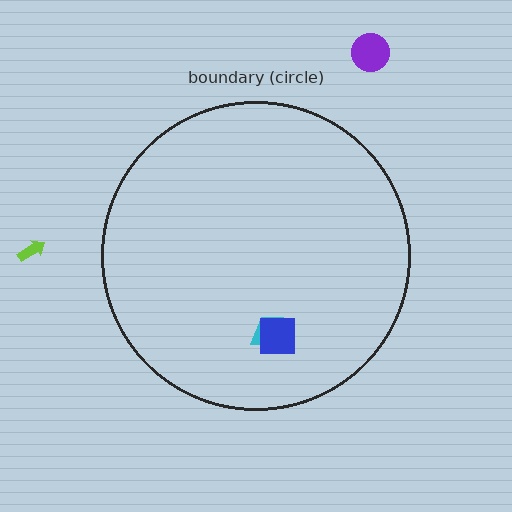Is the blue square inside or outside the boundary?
Inside.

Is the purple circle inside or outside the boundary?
Outside.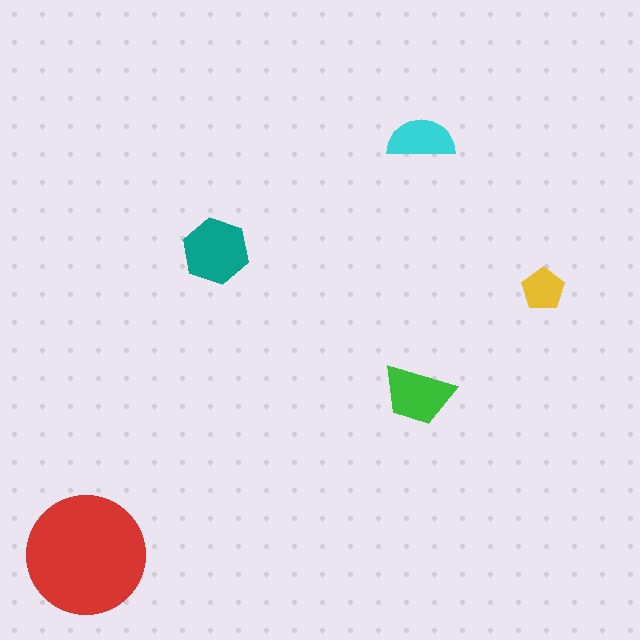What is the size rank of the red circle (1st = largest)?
1st.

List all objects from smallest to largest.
The yellow pentagon, the cyan semicircle, the green trapezoid, the teal hexagon, the red circle.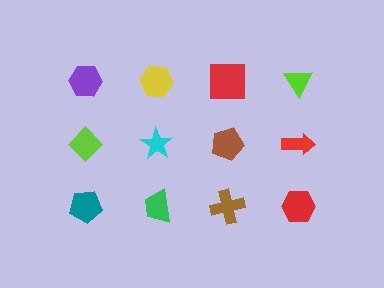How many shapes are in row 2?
4 shapes.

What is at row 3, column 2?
A green trapezoid.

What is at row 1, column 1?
A purple hexagon.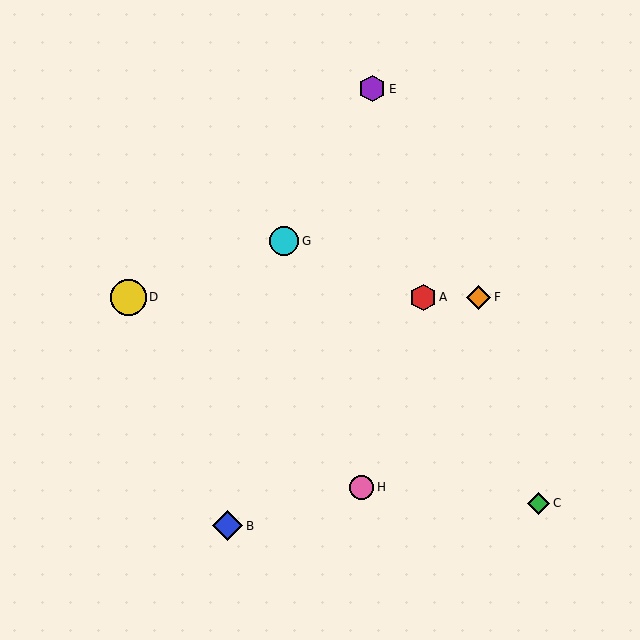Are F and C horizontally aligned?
No, F is at y≈297 and C is at y≈503.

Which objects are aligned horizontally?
Objects A, D, F are aligned horizontally.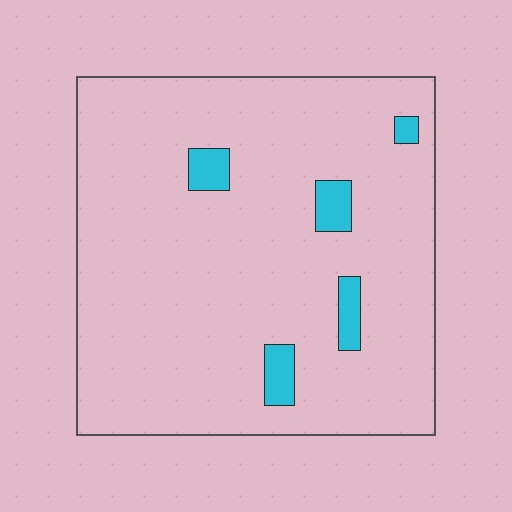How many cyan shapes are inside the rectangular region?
5.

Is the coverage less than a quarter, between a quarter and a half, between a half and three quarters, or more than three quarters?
Less than a quarter.